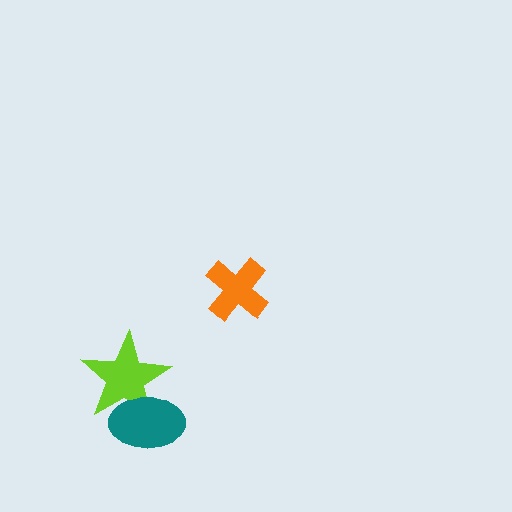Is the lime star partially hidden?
Yes, it is partially covered by another shape.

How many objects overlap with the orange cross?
0 objects overlap with the orange cross.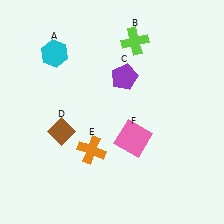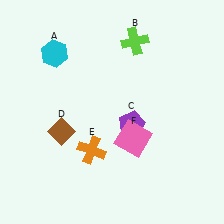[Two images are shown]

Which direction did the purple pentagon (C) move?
The purple pentagon (C) moved down.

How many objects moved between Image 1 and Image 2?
1 object moved between the two images.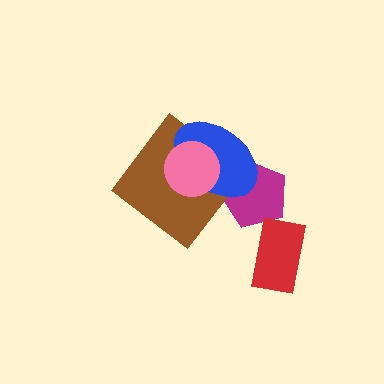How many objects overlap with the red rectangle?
0 objects overlap with the red rectangle.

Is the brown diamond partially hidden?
Yes, it is partially covered by another shape.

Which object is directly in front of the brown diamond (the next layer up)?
The blue ellipse is directly in front of the brown diamond.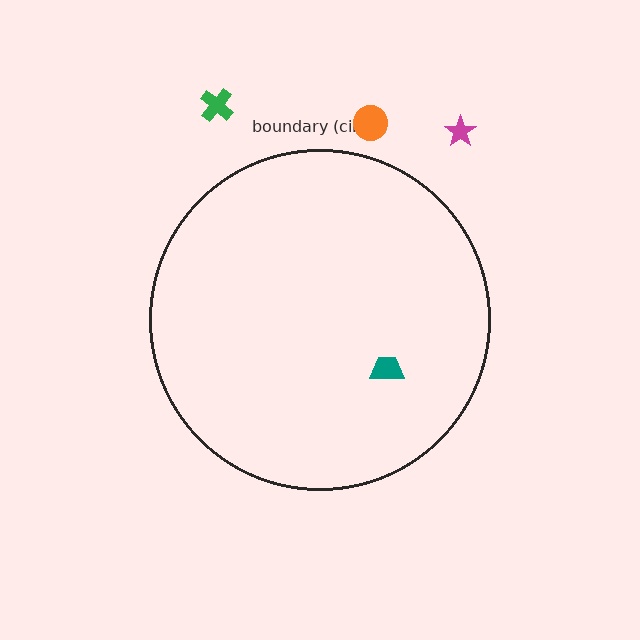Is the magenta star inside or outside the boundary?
Outside.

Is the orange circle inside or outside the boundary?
Outside.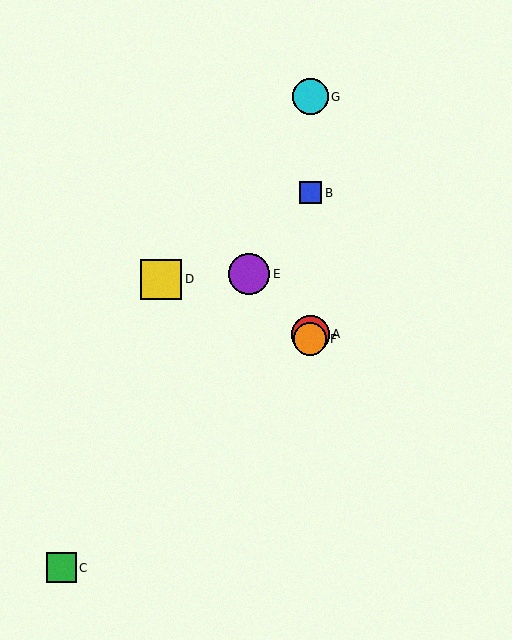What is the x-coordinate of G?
Object G is at x≈310.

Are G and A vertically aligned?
Yes, both are at x≈310.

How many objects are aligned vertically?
4 objects (A, B, F, G) are aligned vertically.